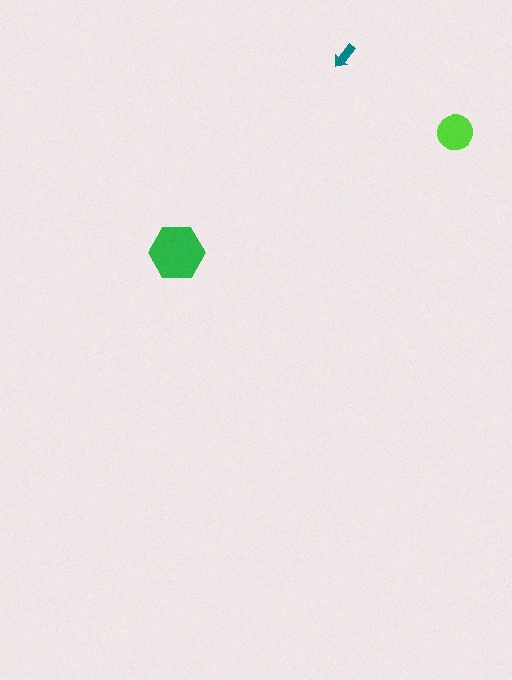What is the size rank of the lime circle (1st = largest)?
2nd.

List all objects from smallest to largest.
The teal arrow, the lime circle, the green hexagon.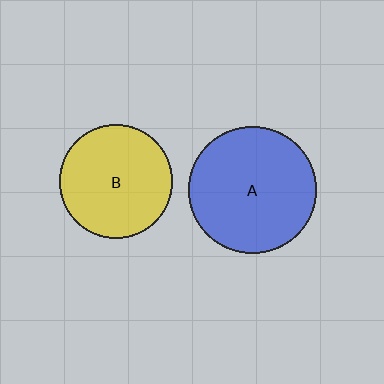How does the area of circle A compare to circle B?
Approximately 1.3 times.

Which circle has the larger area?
Circle A (blue).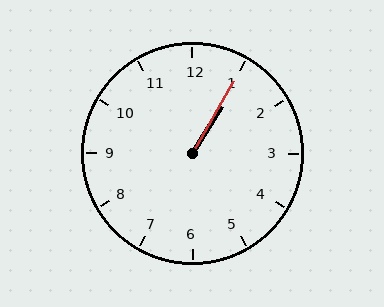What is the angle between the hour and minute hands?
Approximately 2 degrees.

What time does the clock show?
1:05.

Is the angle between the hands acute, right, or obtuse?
It is acute.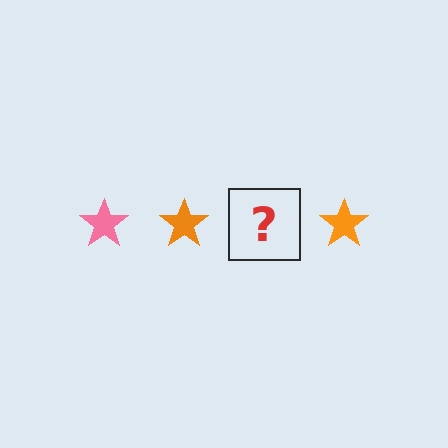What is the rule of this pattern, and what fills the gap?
The rule is that the pattern cycles through pink, orange stars. The gap should be filled with a pink star.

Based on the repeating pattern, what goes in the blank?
The blank should be a pink star.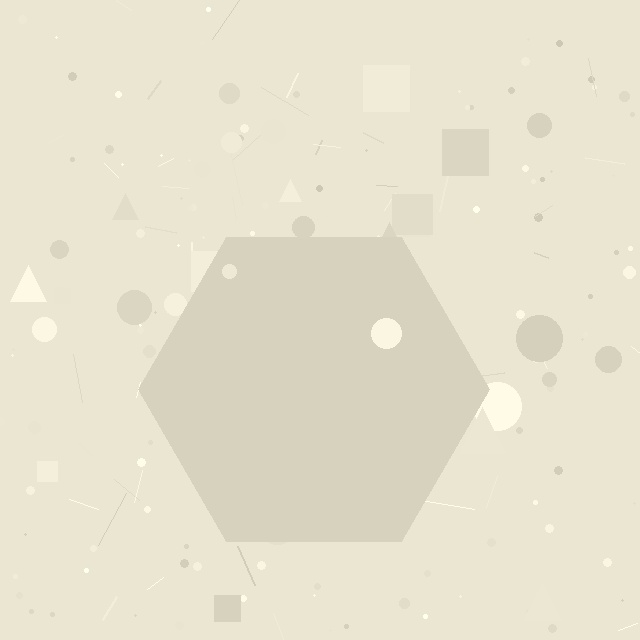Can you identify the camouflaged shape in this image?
The camouflaged shape is a hexagon.